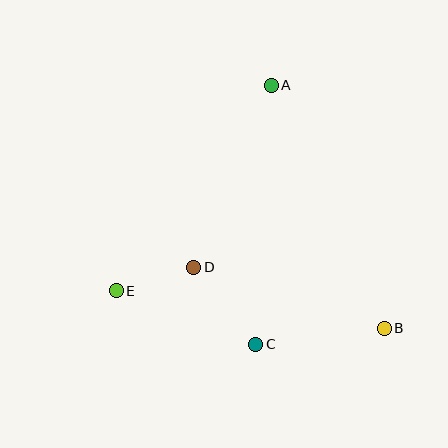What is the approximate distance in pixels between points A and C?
The distance between A and C is approximately 260 pixels.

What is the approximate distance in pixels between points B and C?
The distance between B and C is approximately 129 pixels.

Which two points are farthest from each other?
Points B and E are farthest from each other.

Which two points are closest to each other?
Points D and E are closest to each other.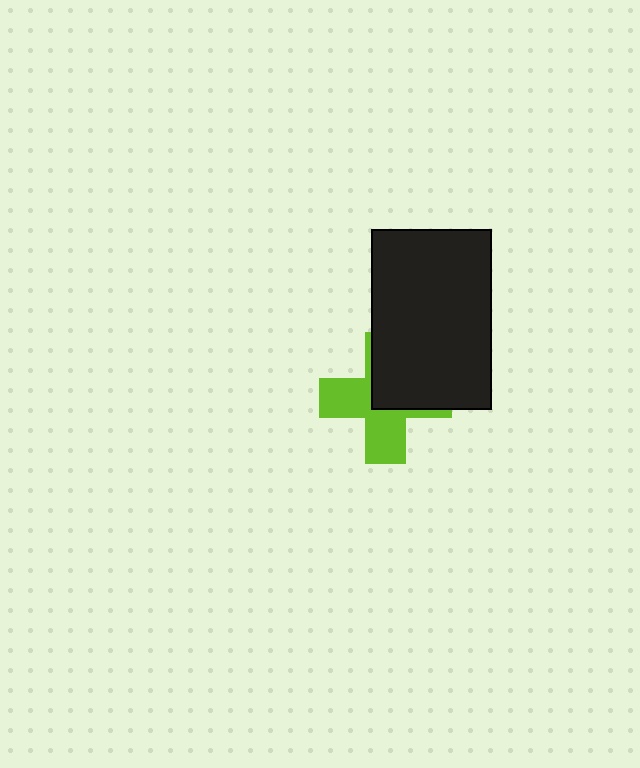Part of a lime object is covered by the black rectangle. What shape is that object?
It is a cross.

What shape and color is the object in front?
The object in front is a black rectangle.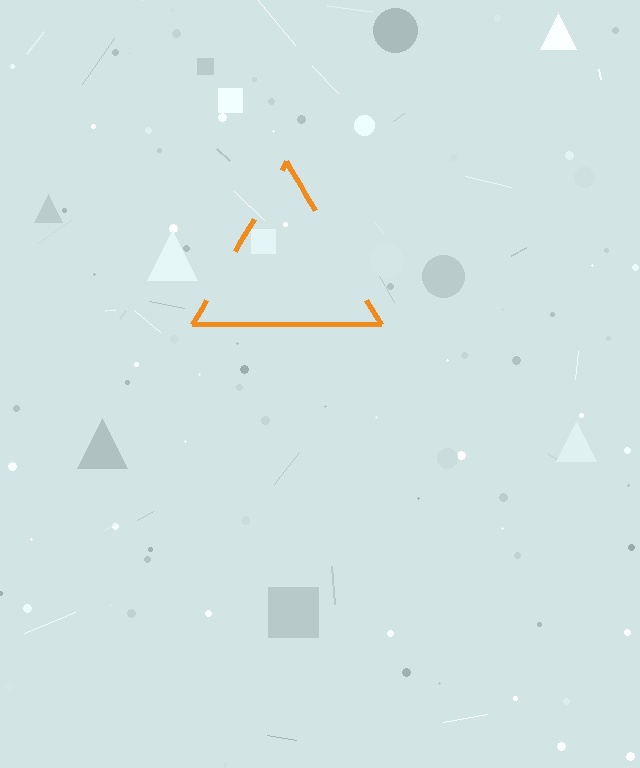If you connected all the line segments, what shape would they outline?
They would outline a triangle.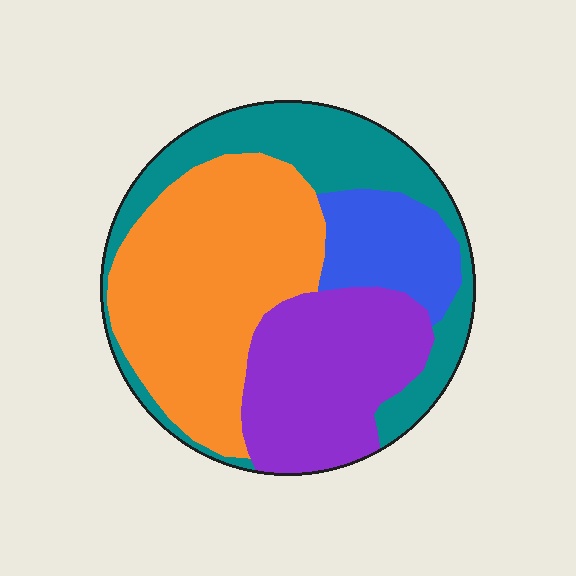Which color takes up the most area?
Orange, at roughly 35%.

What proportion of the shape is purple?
Purple takes up about one quarter (1/4) of the shape.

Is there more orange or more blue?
Orange.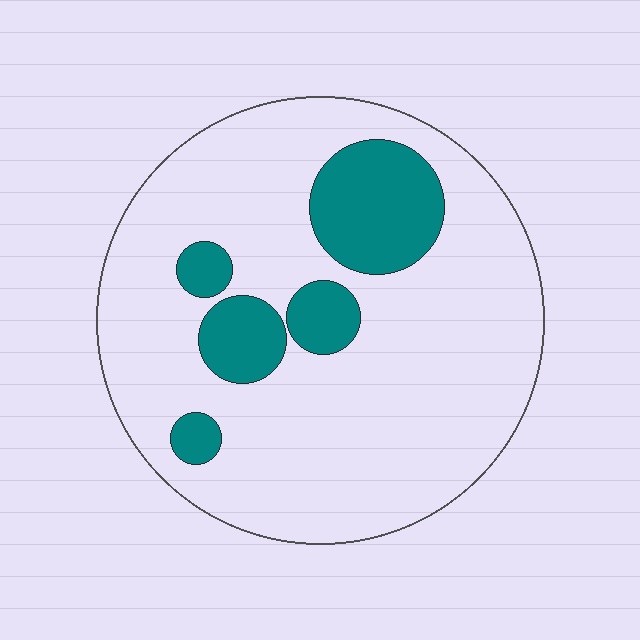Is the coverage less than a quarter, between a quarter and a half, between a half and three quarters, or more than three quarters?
Less than a quarter.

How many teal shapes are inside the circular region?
5.